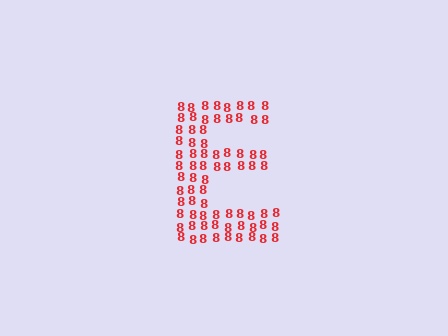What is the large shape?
The large shape is the letter E.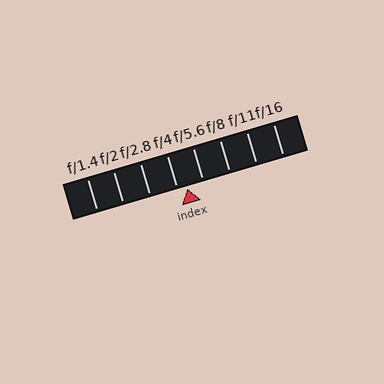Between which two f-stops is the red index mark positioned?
The index mark is between f/4 and f/5.6.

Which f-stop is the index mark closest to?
The index mark is closest to f/4.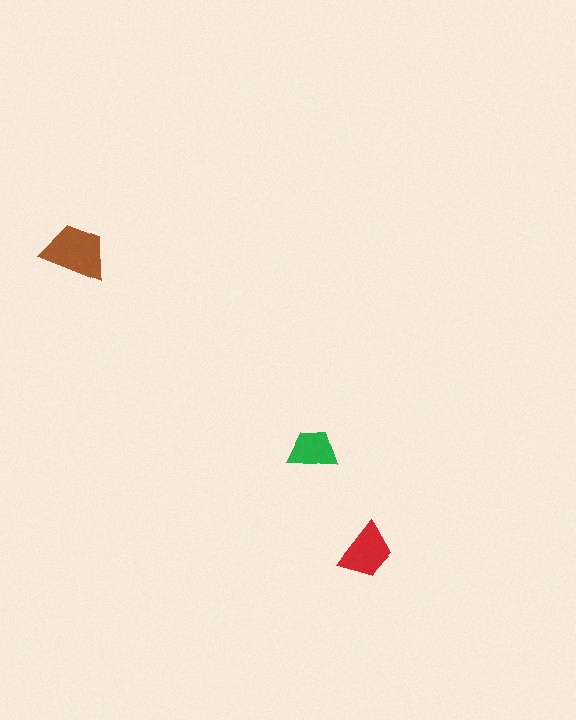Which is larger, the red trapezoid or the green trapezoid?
The red one.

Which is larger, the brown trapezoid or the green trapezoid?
The brown one.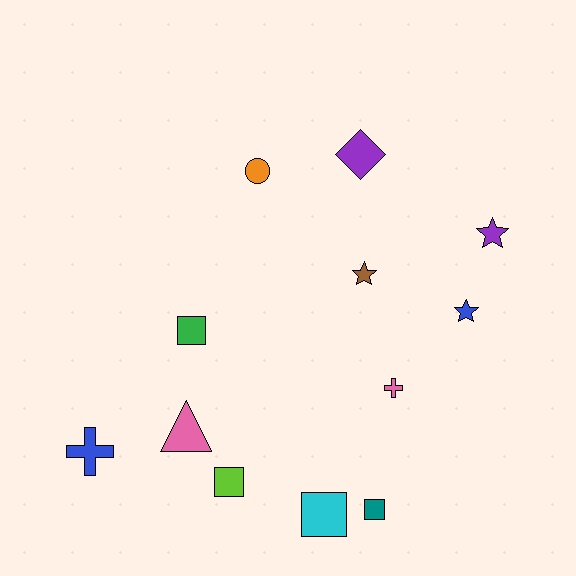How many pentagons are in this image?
There are no pentagons.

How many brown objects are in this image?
There is 1 brown object.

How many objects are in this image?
There are 12 objects.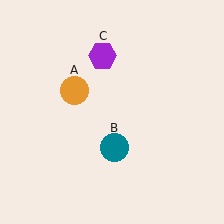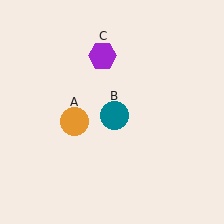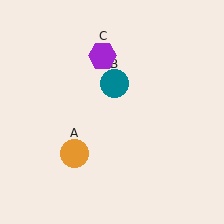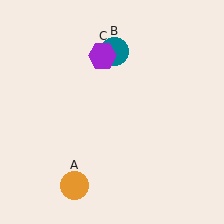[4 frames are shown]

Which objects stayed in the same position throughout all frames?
Purple hexagon (object C) remained stationary.